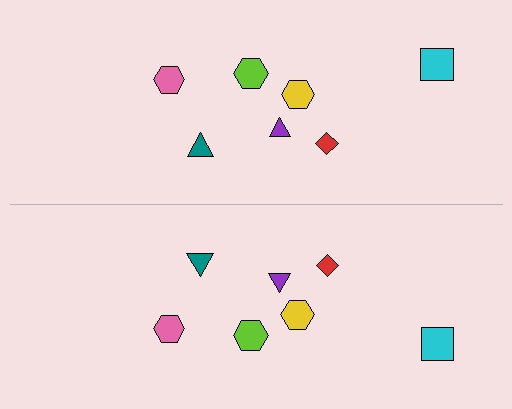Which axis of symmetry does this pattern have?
The pattern has a horizontal axis of symmetry running through the center of the image.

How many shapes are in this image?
There are 14 shapes in this image.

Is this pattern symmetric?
Yes, this pattern has bilateral (reflection) symmetry.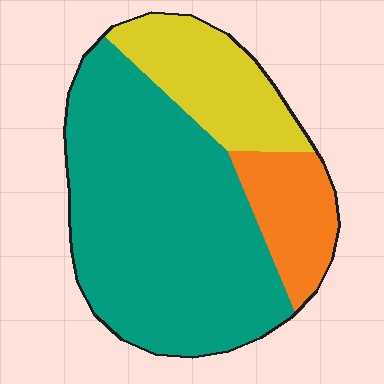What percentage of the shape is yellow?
Yellow takes up less than a quarter of the shape.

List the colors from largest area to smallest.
From largest to smallest: teal, yellow, orange.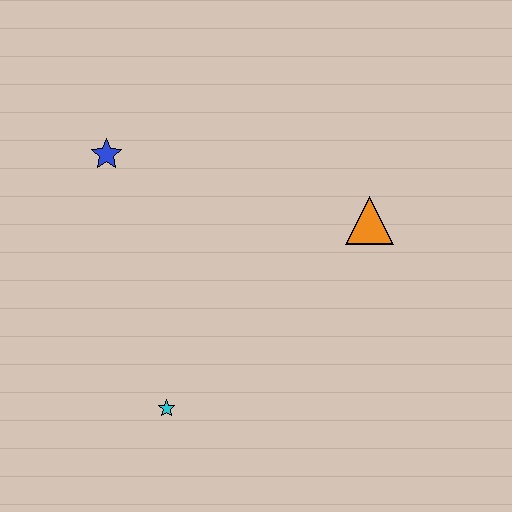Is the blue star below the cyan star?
No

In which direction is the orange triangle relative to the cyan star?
The orange triangle is to the right of the cyan star.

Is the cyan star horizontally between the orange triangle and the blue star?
Yes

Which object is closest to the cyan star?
The blue star is closest to the cyan star.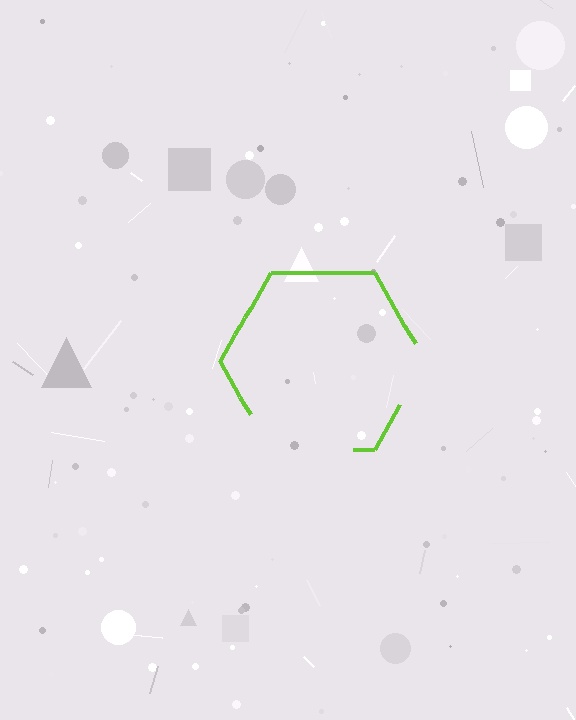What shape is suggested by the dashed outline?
The dashed outline suggests a hexagon.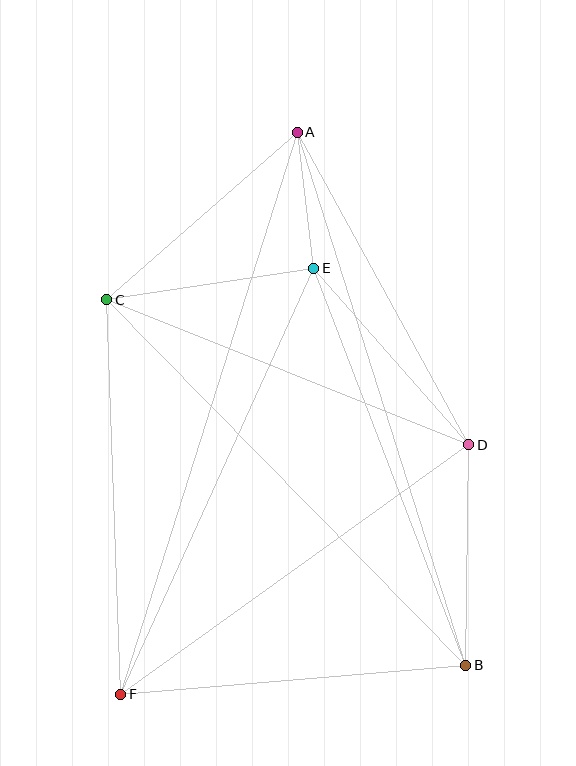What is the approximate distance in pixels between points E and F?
The distance between E and F is approximately 468 pixels.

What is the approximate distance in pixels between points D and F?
The distance between D and F is approximately 428 pixels.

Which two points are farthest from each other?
Points A and F are farthest from each other.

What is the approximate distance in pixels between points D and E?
The distance between D and E is approximately 235 pixels.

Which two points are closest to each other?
Points A and E are closest to each other.